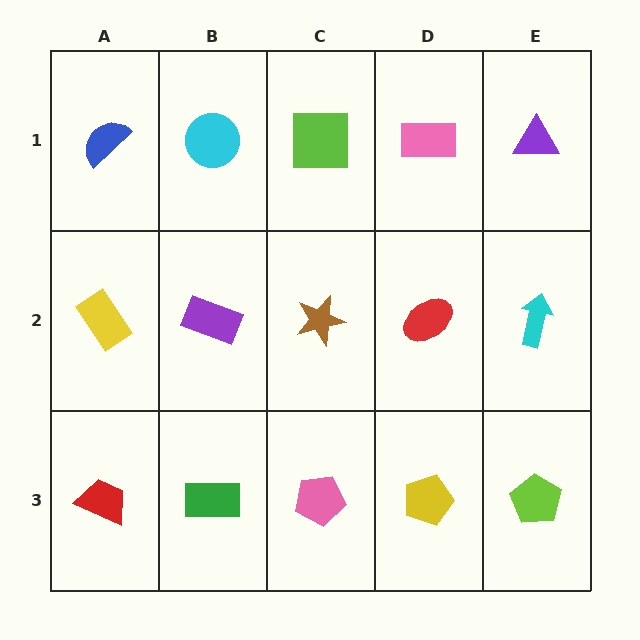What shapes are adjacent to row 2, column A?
A blue semicircle (row 1, column A), a red trapezoid (row 3, column A), a purple rectangle (row 2, column B).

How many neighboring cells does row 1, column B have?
3.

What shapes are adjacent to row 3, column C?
A brown star (row 2, column C), a green rectangle (row 3, column B), a yellow pentagon (row 3, column D).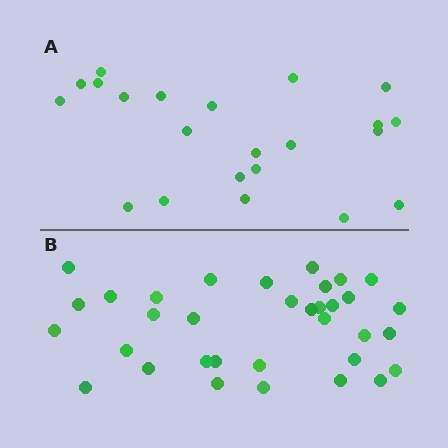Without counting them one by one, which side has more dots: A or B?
Region B (the bottom region) has more dots.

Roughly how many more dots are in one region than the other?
Region B has roughly 12 or so more dots than region A.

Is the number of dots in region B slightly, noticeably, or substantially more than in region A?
Region B has substantially more. The ratio is roughly 1.5 to 1.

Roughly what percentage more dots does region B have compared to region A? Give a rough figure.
About 55% more.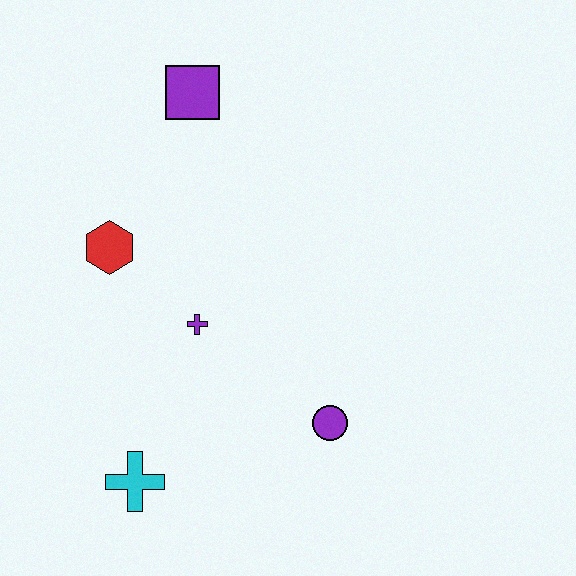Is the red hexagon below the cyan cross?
No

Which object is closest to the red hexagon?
The purple cross is closest to the red hexagon.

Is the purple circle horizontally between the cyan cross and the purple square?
No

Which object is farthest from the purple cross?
The purple square is farthest from the purple cross.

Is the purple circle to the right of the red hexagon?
Yes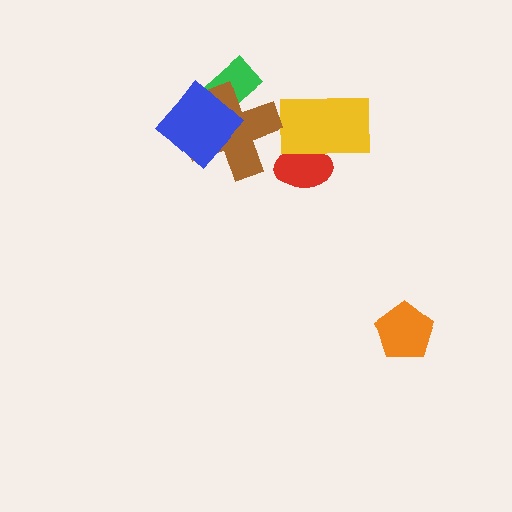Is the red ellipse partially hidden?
Yes, it is partially covered by another shape.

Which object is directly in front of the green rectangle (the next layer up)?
The brown cross is directly in front of the green rectangle.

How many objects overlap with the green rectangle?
2 objects overlap with the green rectangle.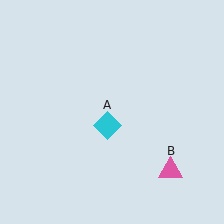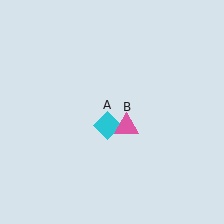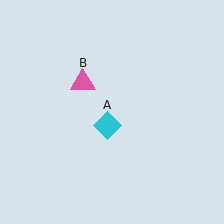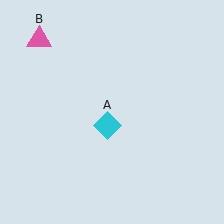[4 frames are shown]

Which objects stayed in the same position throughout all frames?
Cyan diamond (object A) remained stationary.